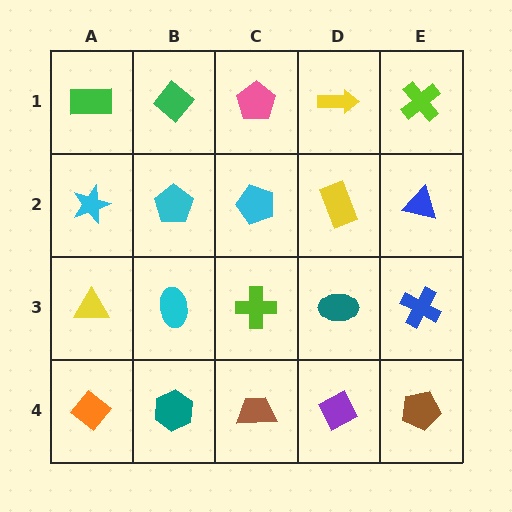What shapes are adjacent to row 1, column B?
A cyan pentagon (row 2, column B), a green rectangle (row 1, column A), a pink pentagon (row 1, column C).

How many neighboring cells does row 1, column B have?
3.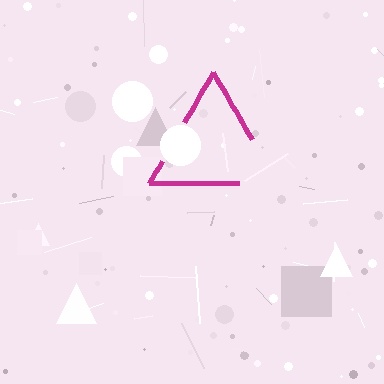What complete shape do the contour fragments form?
The contour fragments form a triangle.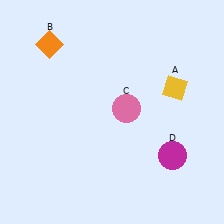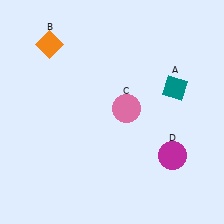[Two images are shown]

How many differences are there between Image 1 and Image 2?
There is 1 difference between the two images.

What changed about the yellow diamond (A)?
In Image 1, A is yellow. In Image 2, it changed to teal.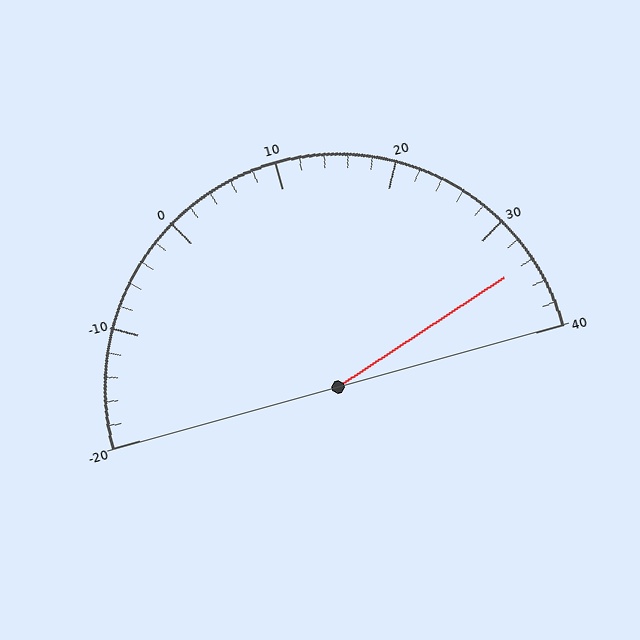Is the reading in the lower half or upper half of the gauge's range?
The reading is in the upper half of the range (-20 to 40).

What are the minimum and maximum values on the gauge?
The gauge ranges from -20 to 40.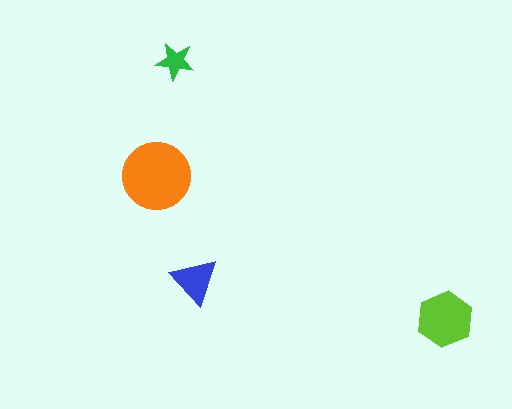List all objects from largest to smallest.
The orange circle, the lime hexagon, the blue triangle, the green star.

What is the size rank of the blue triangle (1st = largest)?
3rd.